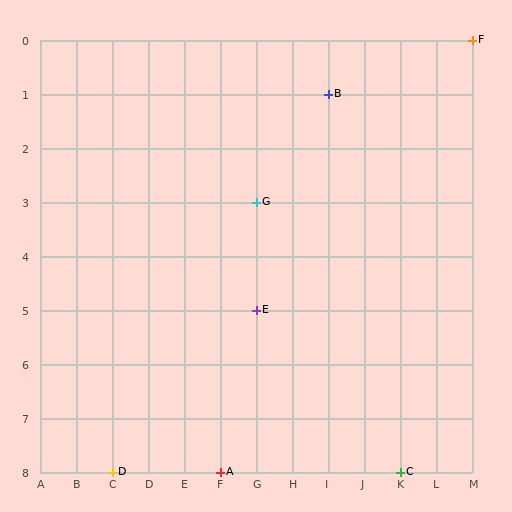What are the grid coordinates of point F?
Point F is at grid coordinates (M, 0).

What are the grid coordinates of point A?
Point A is at grid coordinates (F, 8).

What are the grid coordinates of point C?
Point C is at grid coordinates (K, 8).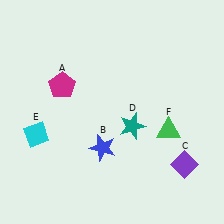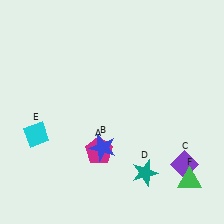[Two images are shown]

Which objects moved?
The objects that moved are: the magenta pentagon (A), the teal star (D), the green triangle (F).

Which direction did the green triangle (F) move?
The green triangle (F) moved down.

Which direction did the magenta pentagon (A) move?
The magenta pentagon (A) moved down.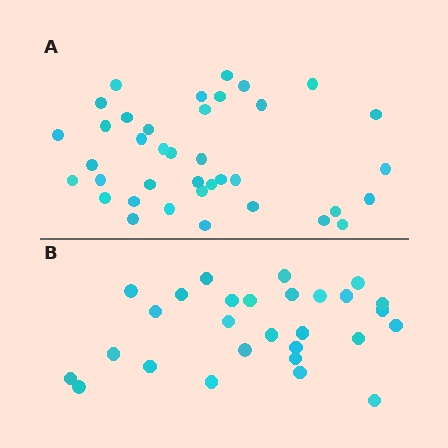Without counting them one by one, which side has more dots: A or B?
Region A (the top region) has more dots.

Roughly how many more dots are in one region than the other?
Region A has roughly 10 or so more dots than region B.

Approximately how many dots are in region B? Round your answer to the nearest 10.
About 30 dots. (The exact count is 28, which rounds to 30.)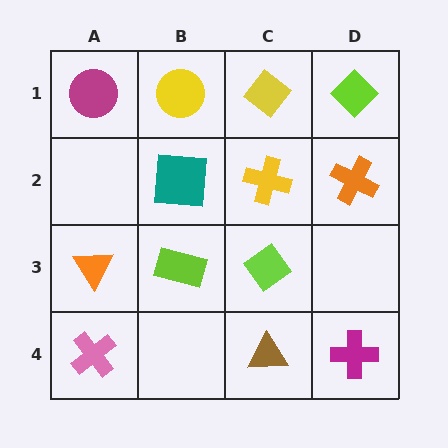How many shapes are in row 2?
3 shapes.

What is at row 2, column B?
A teal square.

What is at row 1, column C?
A yellow diamond.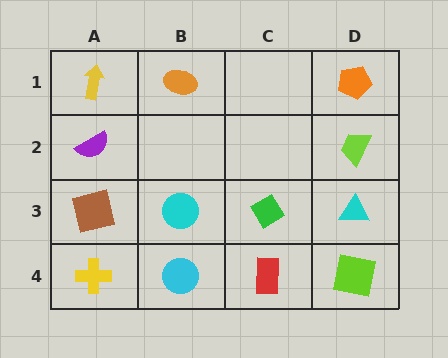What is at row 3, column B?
A cyan circle.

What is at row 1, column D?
An orange pentagon.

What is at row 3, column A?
A brown square.